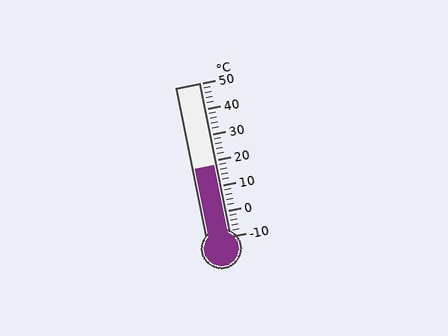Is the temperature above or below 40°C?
The temperature is below 40°C.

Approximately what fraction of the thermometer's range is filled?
The thermometer is filled to approximately 45% of its range.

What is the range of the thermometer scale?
The thermometer scale ranges from -10°C to 50°C.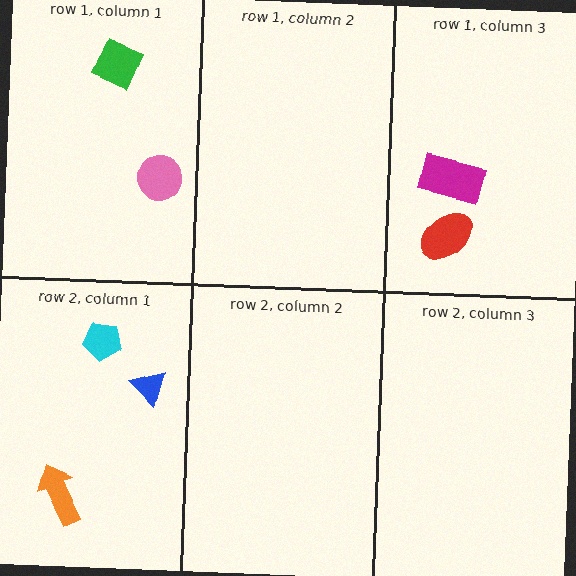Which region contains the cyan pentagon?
The row 2, column 1 region.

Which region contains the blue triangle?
The row 2, column 1 region.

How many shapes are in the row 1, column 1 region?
2.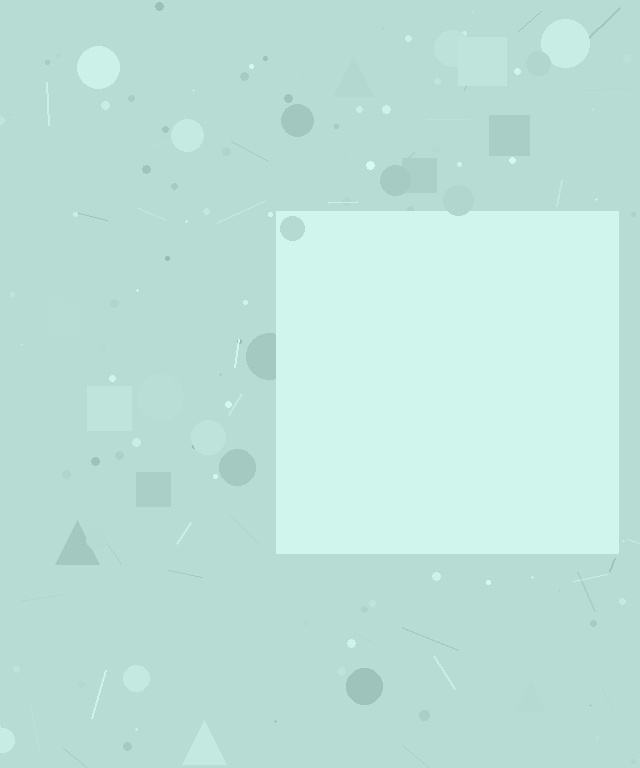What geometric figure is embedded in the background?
A square is embedded in the background.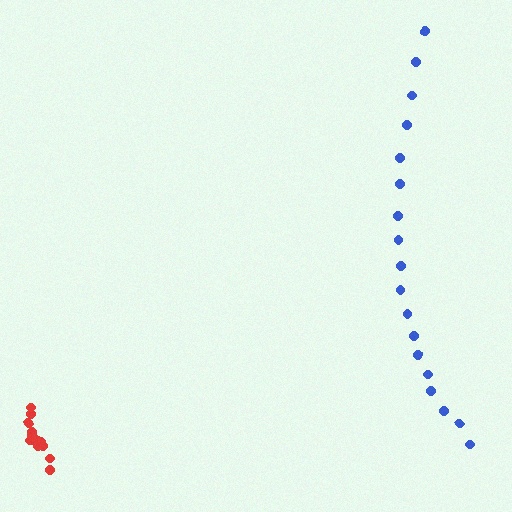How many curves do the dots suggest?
There are 2 distinct paths.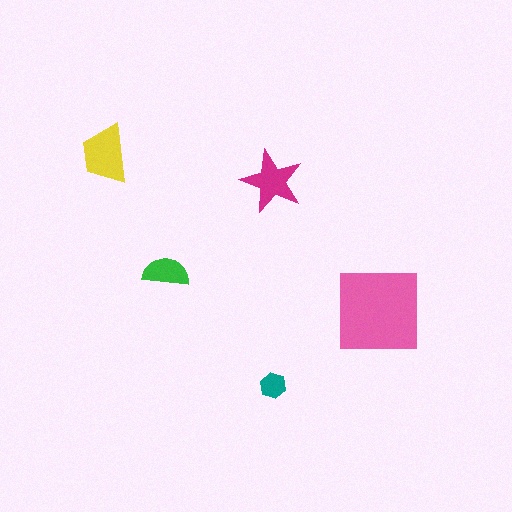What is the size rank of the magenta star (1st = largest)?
3rd.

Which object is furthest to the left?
The yellow trapezoid is leftmost.